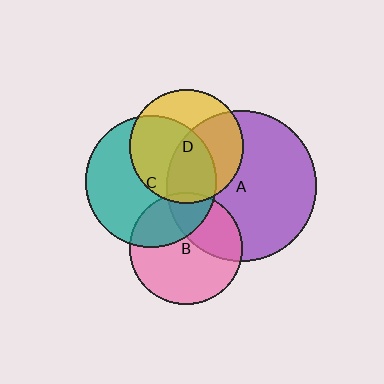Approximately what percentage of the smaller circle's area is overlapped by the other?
Approximately 30%.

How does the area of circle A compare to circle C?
Approximately 1.3 times.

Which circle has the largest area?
Circle A (purple).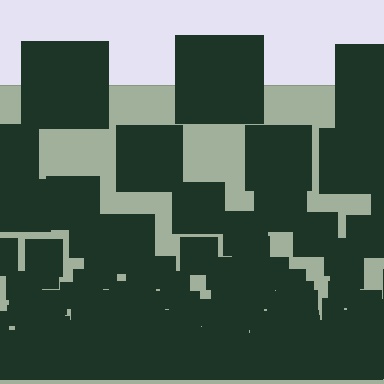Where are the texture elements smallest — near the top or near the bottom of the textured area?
Near the bottom.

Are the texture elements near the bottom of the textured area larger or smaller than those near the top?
Smaller. The gradient is inverted — elements near the bottom are smaller and denser.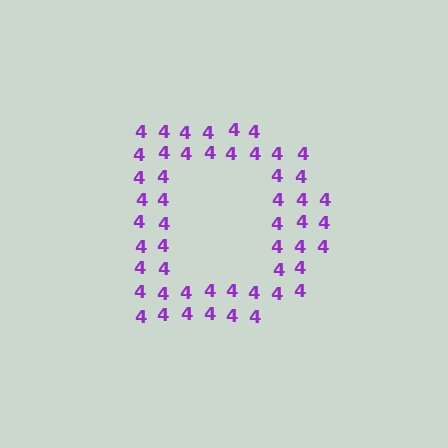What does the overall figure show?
The overall figure shows the letter D.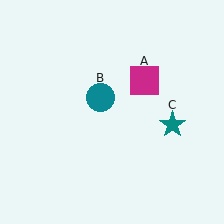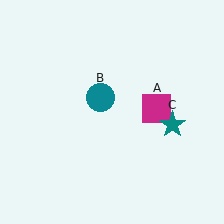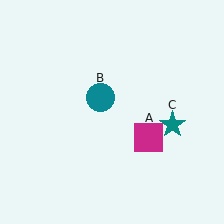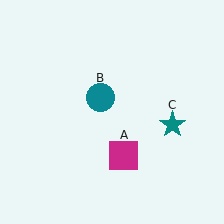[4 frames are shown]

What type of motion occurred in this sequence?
The magenta square (object A) rotated clockwise around the center of the scene.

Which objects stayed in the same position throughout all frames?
Teal circle (object B) and teal star (object C) remained stationary.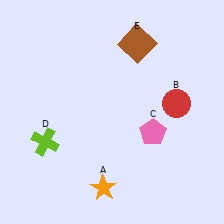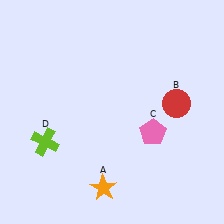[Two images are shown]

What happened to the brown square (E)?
The brown square (E) was removed in Image 2. It was in the top-right area of Image 1.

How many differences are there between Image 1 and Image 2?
There is 1 difference between the two images.